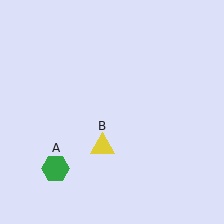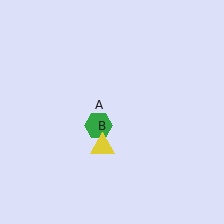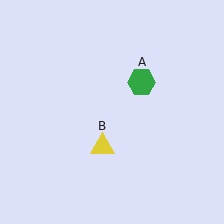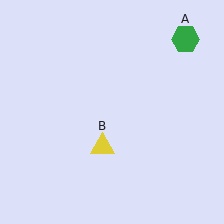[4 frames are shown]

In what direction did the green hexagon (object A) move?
The green hexagon (object A) moved up and to the right.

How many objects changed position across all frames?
1 object changed position: green hexagon (object A).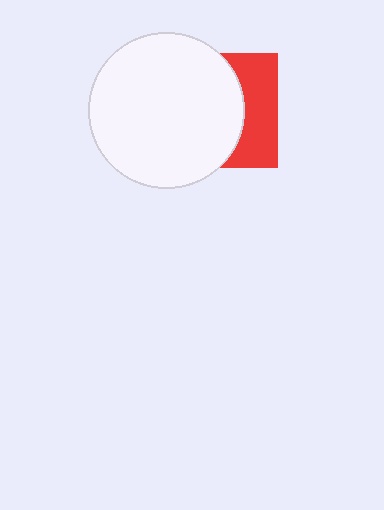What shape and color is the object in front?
The object in front is a white circle.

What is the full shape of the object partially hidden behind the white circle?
The partially hidden object is a red square.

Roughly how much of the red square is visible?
A small part of it is visible (roughly 35%).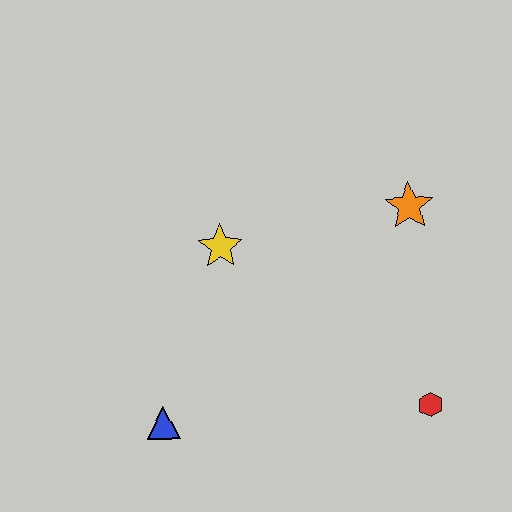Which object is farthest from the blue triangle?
The orange star is farthest from the blue triangle.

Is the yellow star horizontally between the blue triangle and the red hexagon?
Yes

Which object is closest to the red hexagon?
The orange star is closest to the red hexagon.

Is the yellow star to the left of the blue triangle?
No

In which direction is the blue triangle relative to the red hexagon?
The blue triangle is to the left of the red hexagon.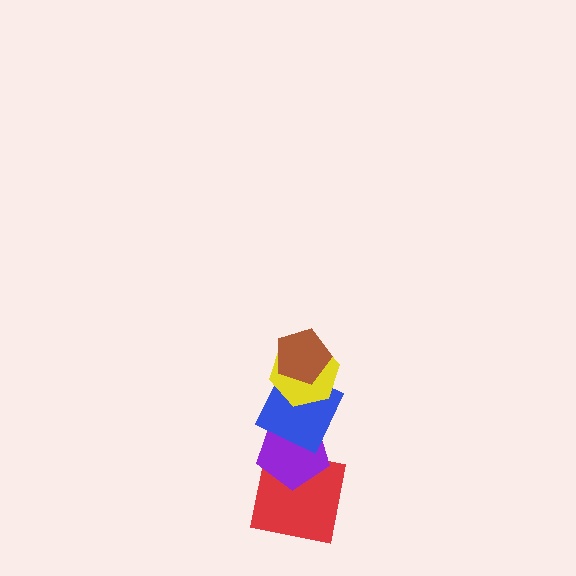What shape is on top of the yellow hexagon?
The brown pentagon is on top of the yellow hexagon.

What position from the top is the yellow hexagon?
The yellow hexagon is 2nd from the top.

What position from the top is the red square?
The red square is 5th from the top.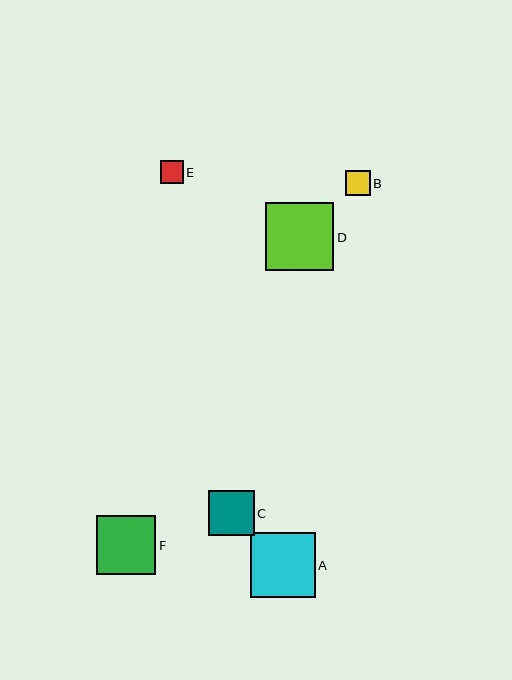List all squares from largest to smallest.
From largest to smallest: D, A, F, C, B, E.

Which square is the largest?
Square D is the largest with a size of approximately 68 pixels.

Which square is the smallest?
Square E is the smallest with a size of approximately 23 pixels.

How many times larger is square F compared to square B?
Square F is approximately 2.3 times the size of square B.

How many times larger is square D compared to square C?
Square D is approximately 1.5 times the size of square C.